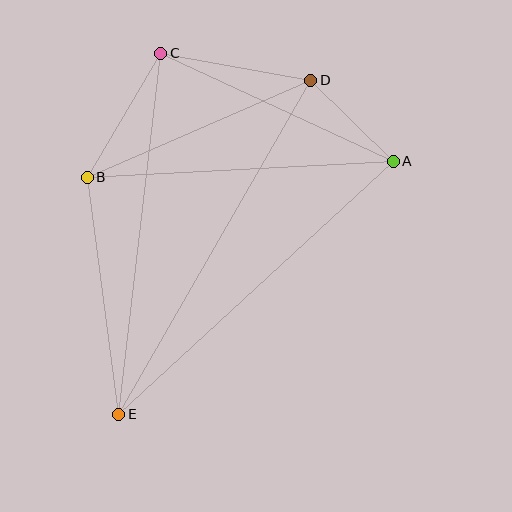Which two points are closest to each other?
Points A and D are closest to each other.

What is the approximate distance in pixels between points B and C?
The distance between B and C is approximately 144 pixels.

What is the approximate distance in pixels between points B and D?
The distance between B and D is approximately 244 pixels.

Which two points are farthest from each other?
Points D and E are farthest from each other.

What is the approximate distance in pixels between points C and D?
The distance between C and D is approximately 153 pixels.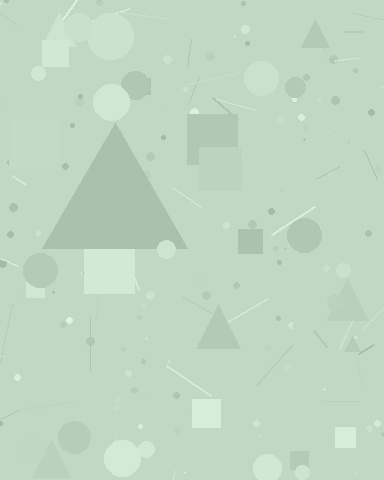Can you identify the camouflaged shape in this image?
The camouflaged shape is a triangle.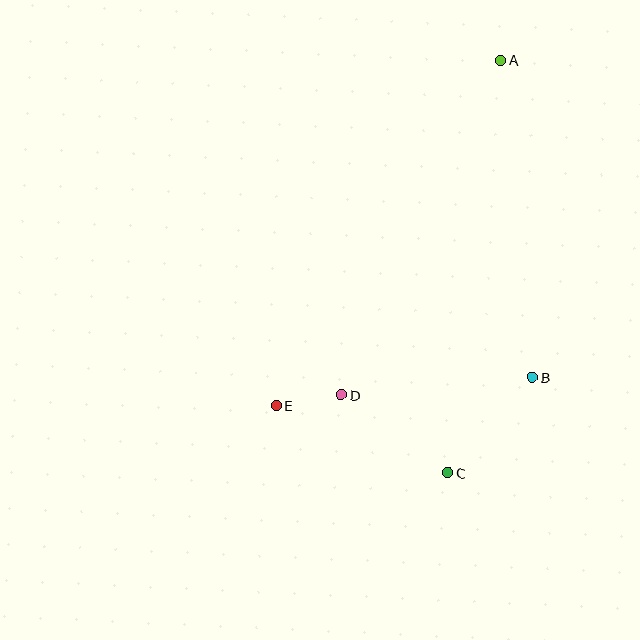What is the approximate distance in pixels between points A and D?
The distance between A and D is approximately 371 pixels.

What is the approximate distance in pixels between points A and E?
The distance between A and E is approximately 412 pixels.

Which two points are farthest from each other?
Points A and C are farthest from each other.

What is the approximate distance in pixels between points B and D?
The distance between B and D is approximately 192 pixels.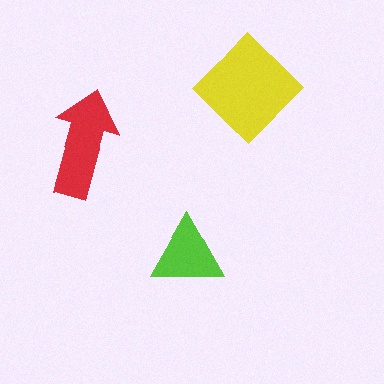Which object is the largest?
The yellow diamond.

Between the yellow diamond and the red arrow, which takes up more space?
The yellow diamond.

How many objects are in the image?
There are 3 objects in the image.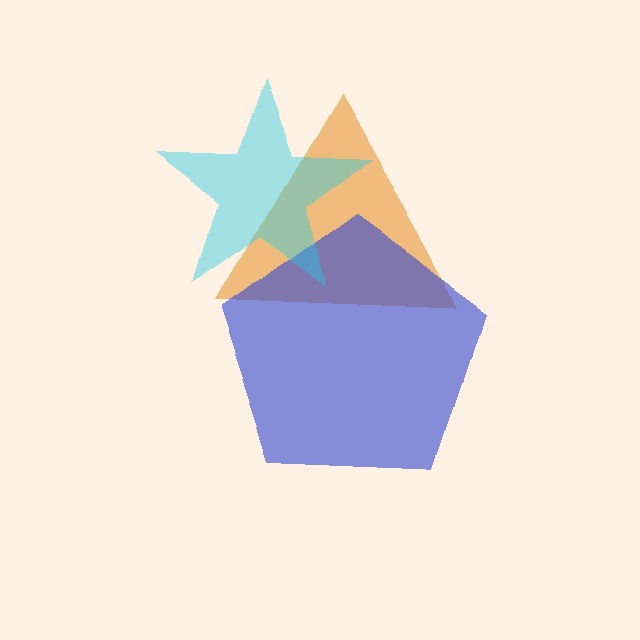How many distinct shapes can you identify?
There are 3 distinct shapes: an orange triangle, a blue pentagon, a cyan star.